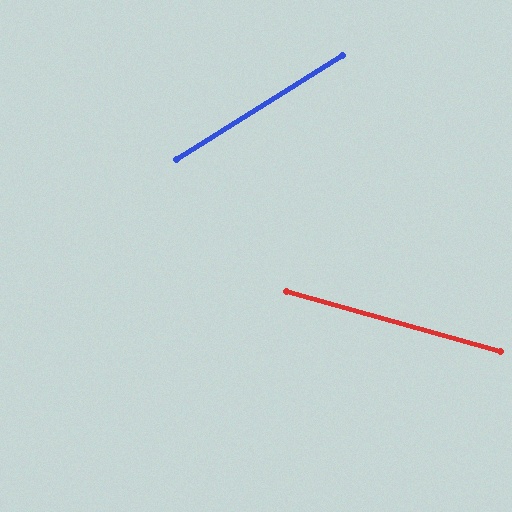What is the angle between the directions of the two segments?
Approximately 48 degrees.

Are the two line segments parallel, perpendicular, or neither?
Neither parallel nor perpendicular — they differ by about 48°.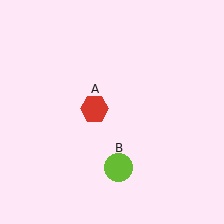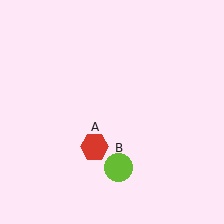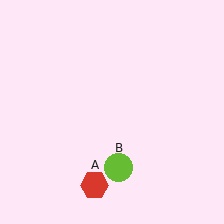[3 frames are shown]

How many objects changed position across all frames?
1 object changed position: red hexagon (object A).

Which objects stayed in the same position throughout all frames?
Lime circle (object B) remained stationary.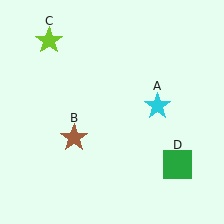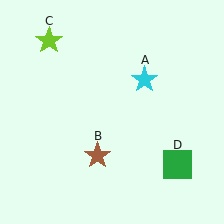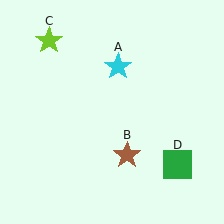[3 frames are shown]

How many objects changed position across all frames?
2 objects changed position: cyan star (object A), brown star (object B).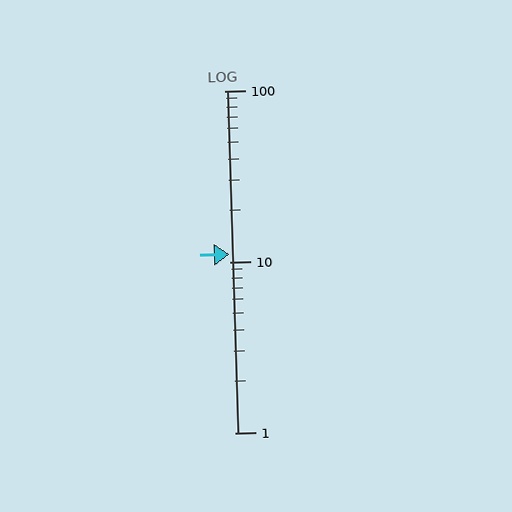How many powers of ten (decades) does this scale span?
The scale spans 2 decades, from 1 to 100.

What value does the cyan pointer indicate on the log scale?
The pointer indicates approximately 11.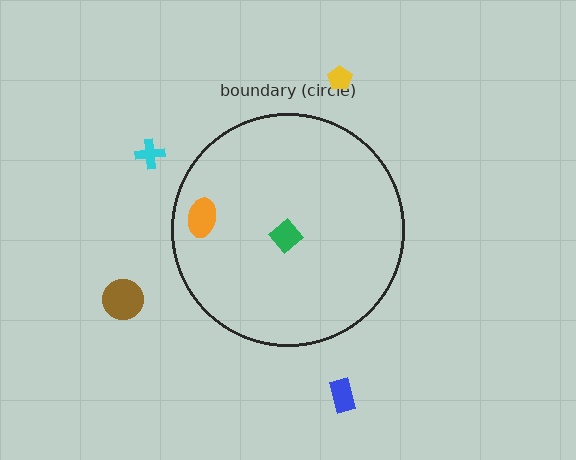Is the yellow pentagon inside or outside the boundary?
Outside.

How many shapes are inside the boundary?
2 inside, 4 outside.